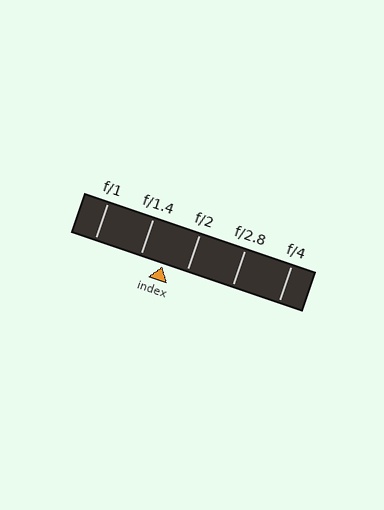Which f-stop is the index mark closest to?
The index mark is closest to f/1.4.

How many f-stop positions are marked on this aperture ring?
There are 5 f-stop positions marked.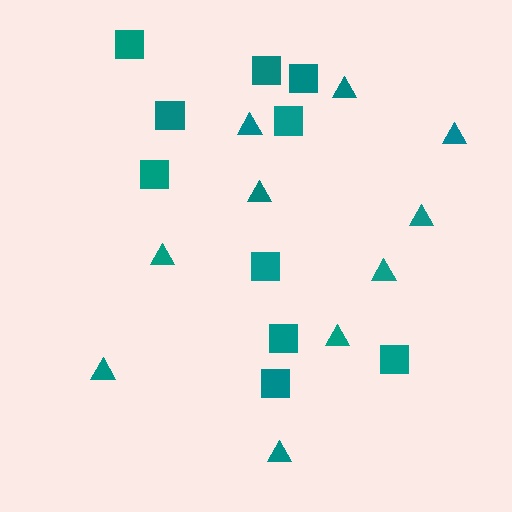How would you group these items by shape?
There are 2 groups: one group of squares (10) and one group of triangles (10).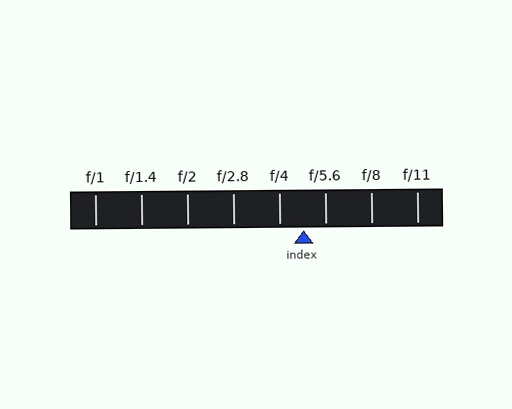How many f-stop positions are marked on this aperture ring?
There are 8 f-stop positions marked.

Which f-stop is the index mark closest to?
The index mark is closest to f/5.6.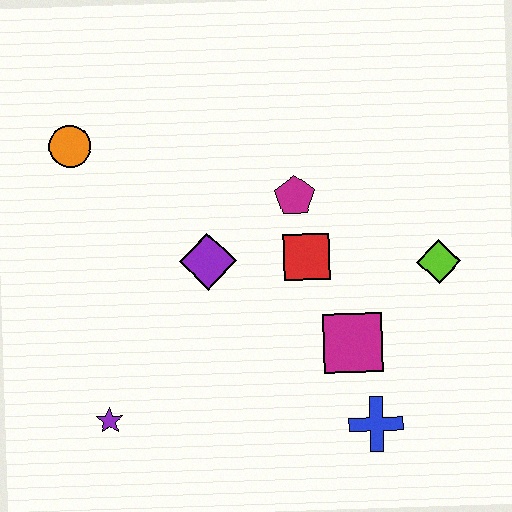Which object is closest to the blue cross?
The magenta square is closest to the blue cross.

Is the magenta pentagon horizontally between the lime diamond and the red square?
No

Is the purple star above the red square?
No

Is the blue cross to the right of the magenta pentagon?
Yes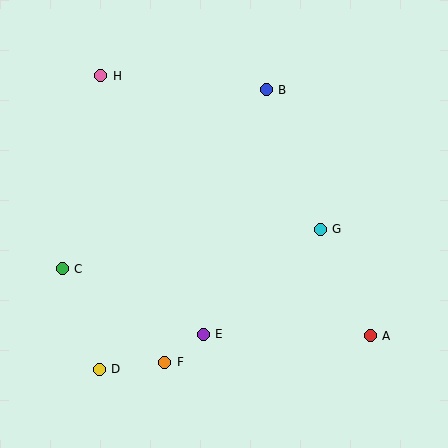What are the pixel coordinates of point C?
Point C is at (62, 269).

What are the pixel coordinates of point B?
Point B is at (266, 90).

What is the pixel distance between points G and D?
The distance between G and D is 262 pixels.